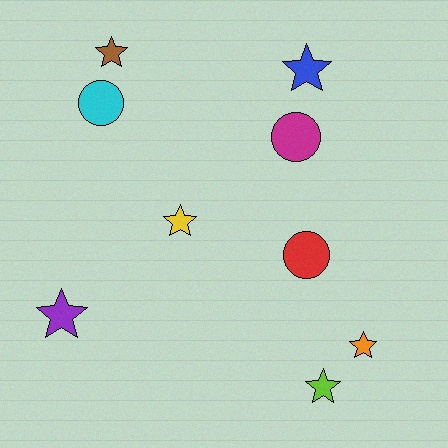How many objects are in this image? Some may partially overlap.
There are 9 objects.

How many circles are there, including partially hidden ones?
There are 3 circles.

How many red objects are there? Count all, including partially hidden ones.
There is 1 red object.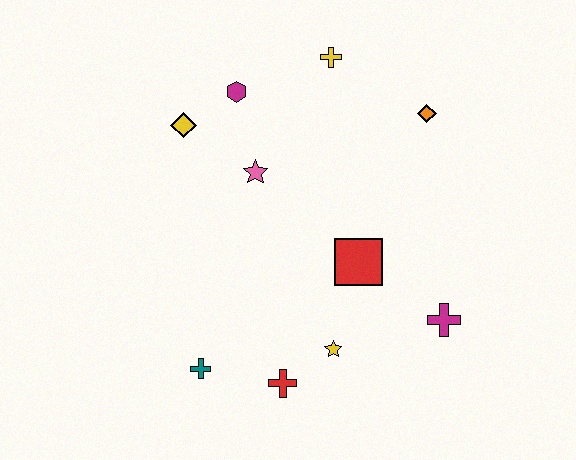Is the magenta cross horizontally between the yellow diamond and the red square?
No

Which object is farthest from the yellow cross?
The teal cross is farthest from the yellow cross.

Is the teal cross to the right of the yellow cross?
No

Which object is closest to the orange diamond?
The yellow cross is closest to the orange diamond.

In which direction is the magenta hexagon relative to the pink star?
The magenta hexagon is above the pink star.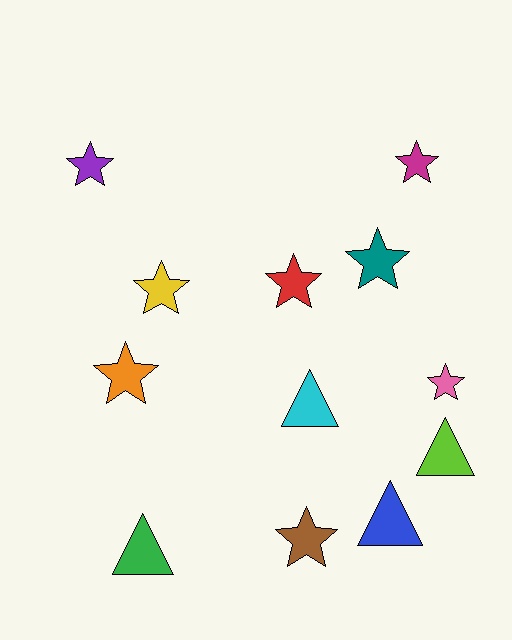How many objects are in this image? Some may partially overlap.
There are 12 objects.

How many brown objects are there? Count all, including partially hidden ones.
There is 1 brown object.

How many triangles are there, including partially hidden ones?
There are 4 triangles.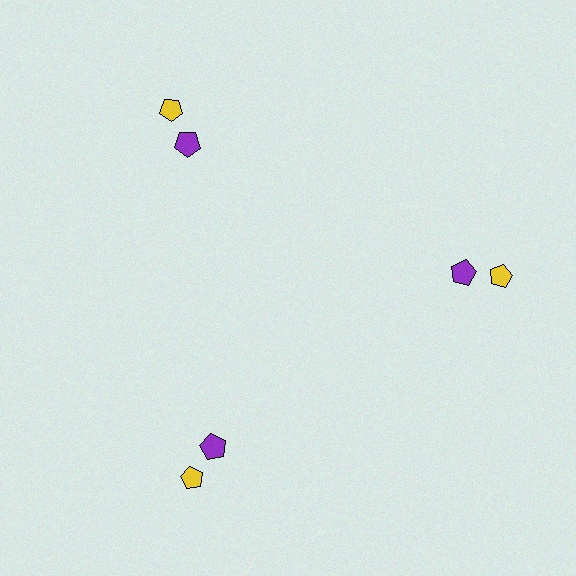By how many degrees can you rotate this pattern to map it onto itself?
The pattern maps onto itself every 120 degrees of rotation.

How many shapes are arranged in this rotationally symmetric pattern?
There are 6 shapes, arranged in 3 groups of 2.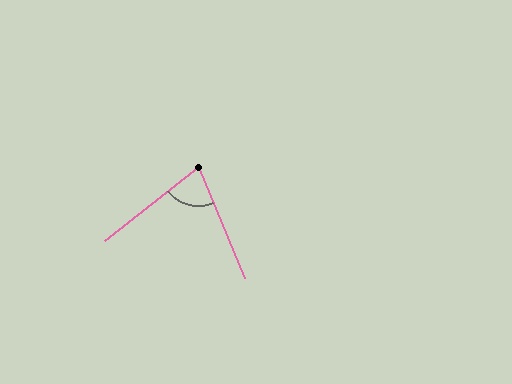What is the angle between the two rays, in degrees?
Approximately 74 degrees.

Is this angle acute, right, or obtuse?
It is acute.